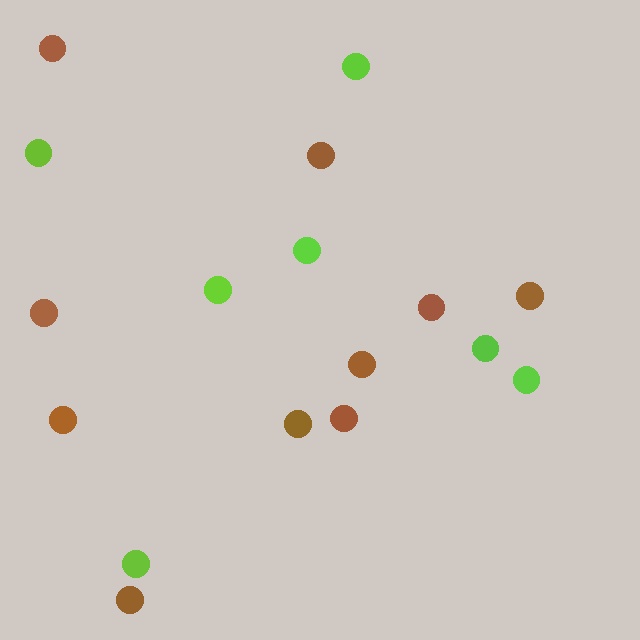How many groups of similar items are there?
There are 2 groups: one group of lime circles (7) and one group of brown circles (10).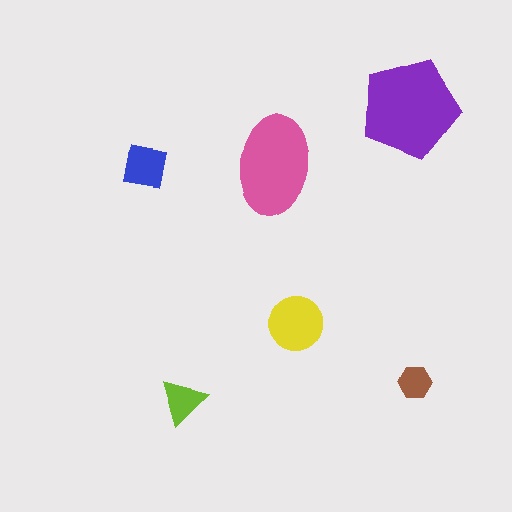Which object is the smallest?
The brown hexagon.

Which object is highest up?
The purple pentagon is topmost.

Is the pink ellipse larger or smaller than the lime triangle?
Larger.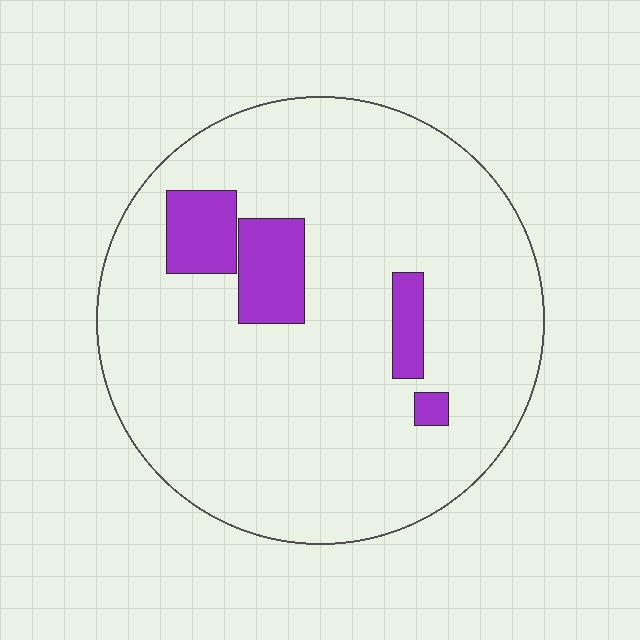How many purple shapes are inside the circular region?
4.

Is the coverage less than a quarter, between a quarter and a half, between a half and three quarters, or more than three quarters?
Less than a quarter.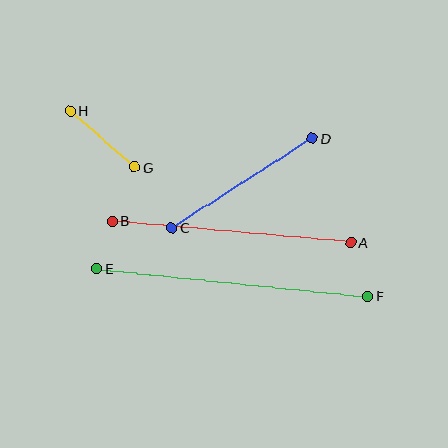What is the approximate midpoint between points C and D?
The midpoint is at approximately (242, 183) pixels.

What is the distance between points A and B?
The distance is approximately 239 pixels.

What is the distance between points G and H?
The distance is approximately 85 pixels.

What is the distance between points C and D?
The distance is approximately 166 pixels.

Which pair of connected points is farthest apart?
Points E and F are farthest apart.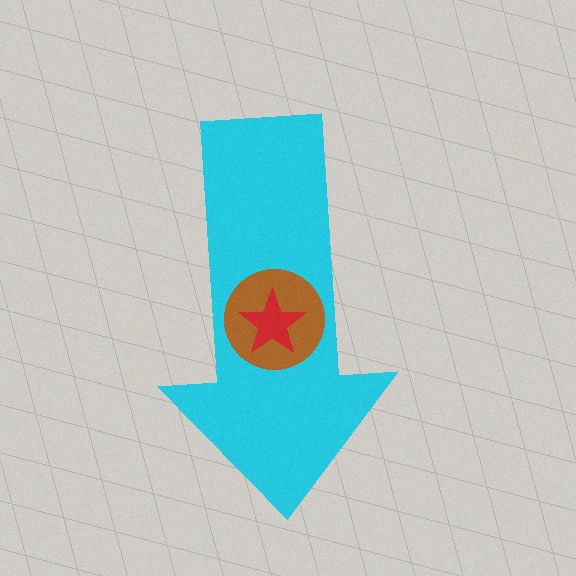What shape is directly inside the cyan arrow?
The brown circle.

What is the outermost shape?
The cyan arrow.